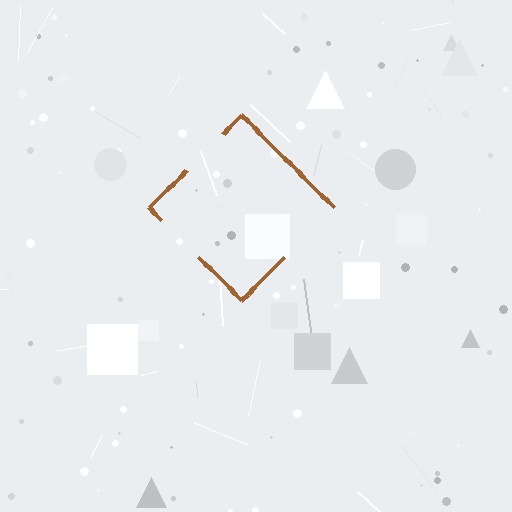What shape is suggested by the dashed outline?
The dashed outline suggests a diamond.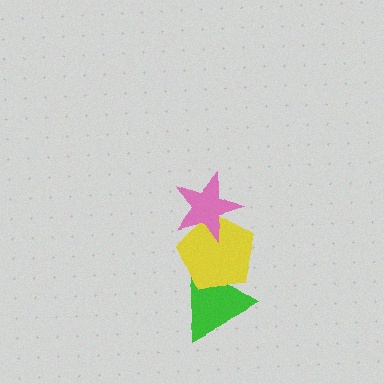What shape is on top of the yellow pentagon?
The pink star is on top of the yellow pentagon.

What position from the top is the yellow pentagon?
The yellow pentagon is 2nd from the top.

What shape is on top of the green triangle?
The yellow pentagon is on top of the green triangle.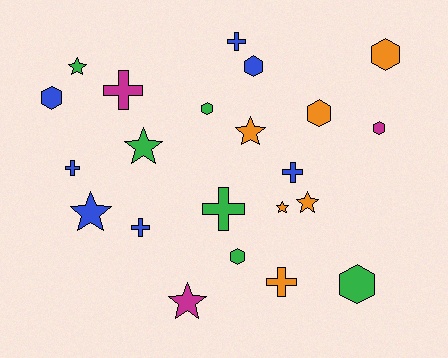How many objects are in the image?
There are 22 objects.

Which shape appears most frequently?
Hexagon, with 8 objects.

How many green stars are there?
There are 2 green stars.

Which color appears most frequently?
Blue, with 7 objects.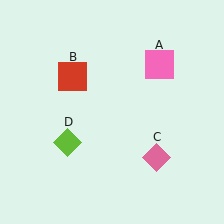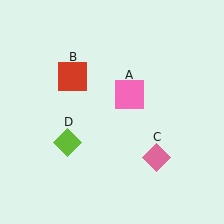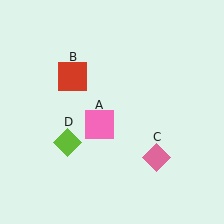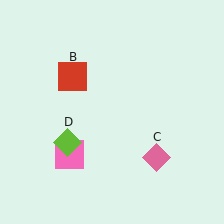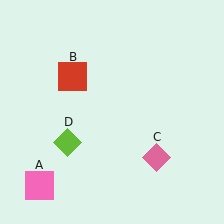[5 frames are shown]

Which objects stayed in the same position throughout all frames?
Red square (object B) and pink diamond (object C) and lime diamond (object D) remained stationary.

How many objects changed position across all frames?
1 object changed position: pink square (object A).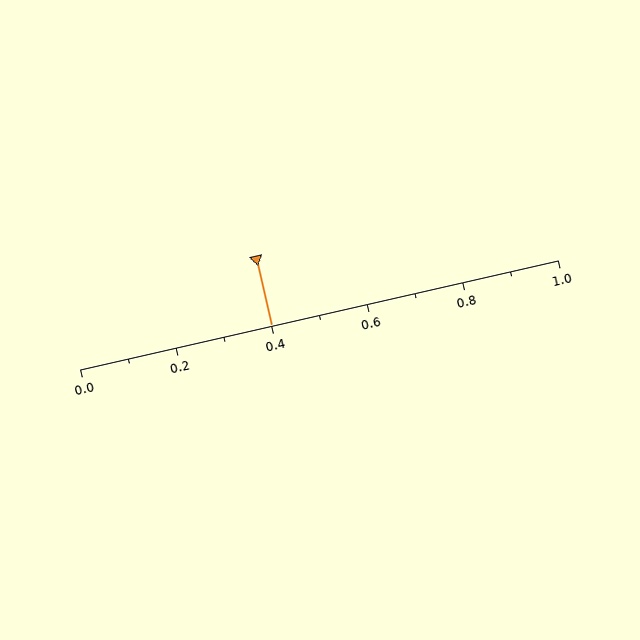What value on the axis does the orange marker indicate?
The marker indicates approximately 0.4.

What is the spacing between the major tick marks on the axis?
The major ticks are spaced 0.2 apart.